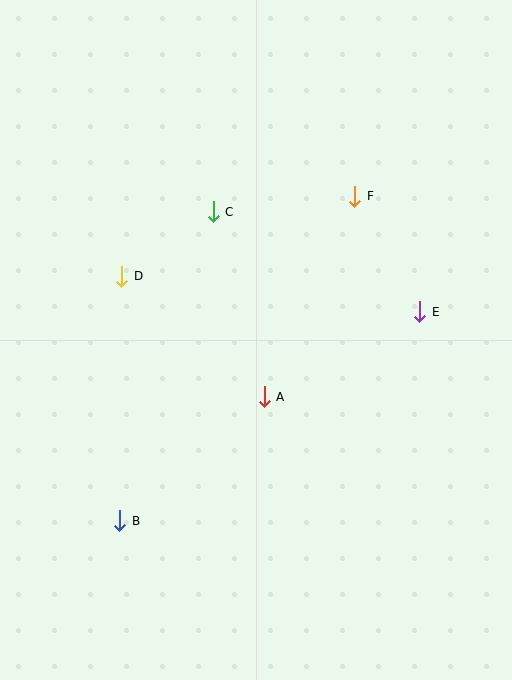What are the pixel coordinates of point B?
Point B is at (120, 521).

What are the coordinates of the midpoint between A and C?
The midpoint between A and C is at (239, 304).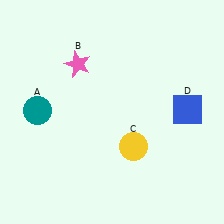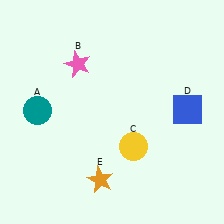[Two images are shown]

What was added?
An orange star (E) was added in Image 2.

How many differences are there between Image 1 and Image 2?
There is 1 difference between the two images.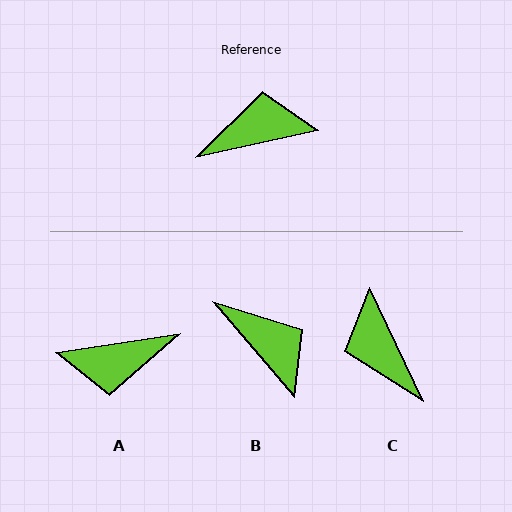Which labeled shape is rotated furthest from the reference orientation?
A, about 177 degrees away.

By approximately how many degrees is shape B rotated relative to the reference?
Approximately 61 degrees clockwise.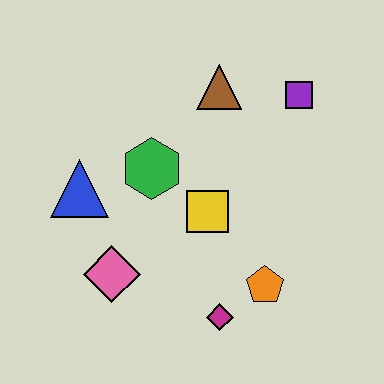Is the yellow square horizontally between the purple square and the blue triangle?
Yes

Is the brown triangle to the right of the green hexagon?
Yes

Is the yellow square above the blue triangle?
No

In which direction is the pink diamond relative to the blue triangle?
The pink diamond is below the blue triangle.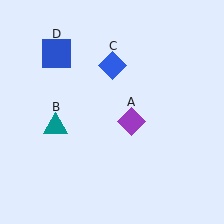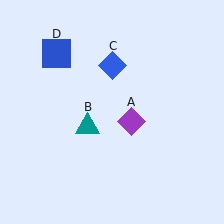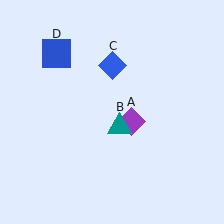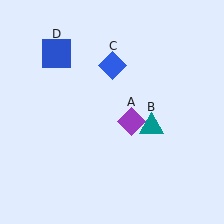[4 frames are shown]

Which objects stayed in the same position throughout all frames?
Purple diamond (object A) and blue diamond (object C) and blue square (object D) remained stationary.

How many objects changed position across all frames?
1 object changed position: teal triangle (object B).